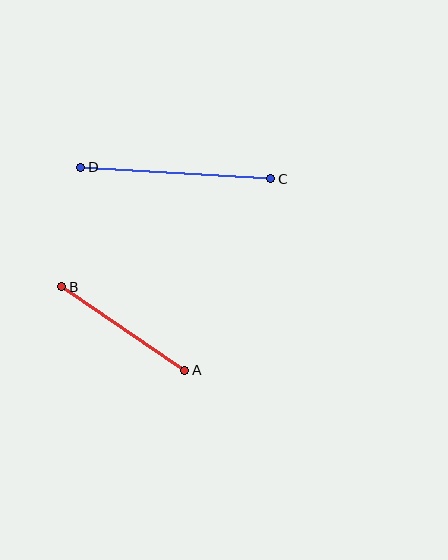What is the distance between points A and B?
The distance is approximately 149 pixels.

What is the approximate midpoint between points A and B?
The midpoint is at approximately (123, 329) pixels.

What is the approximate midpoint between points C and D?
The midpoint is at approximately (176, 173) pixels.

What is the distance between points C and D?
The distance is approximately 190 pixels.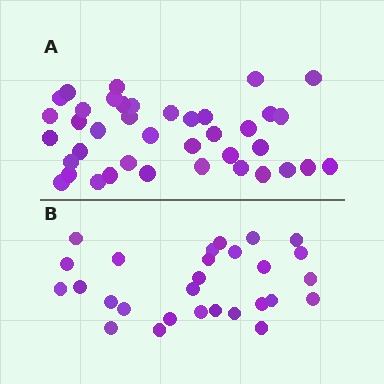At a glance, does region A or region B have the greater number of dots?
Region A (the top region) has more dots.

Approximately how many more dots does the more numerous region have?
Region A has roughly 12 or so more dots than region B.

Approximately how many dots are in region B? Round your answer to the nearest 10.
About 30 dots. (The exact count is 28, which rounds to 30.)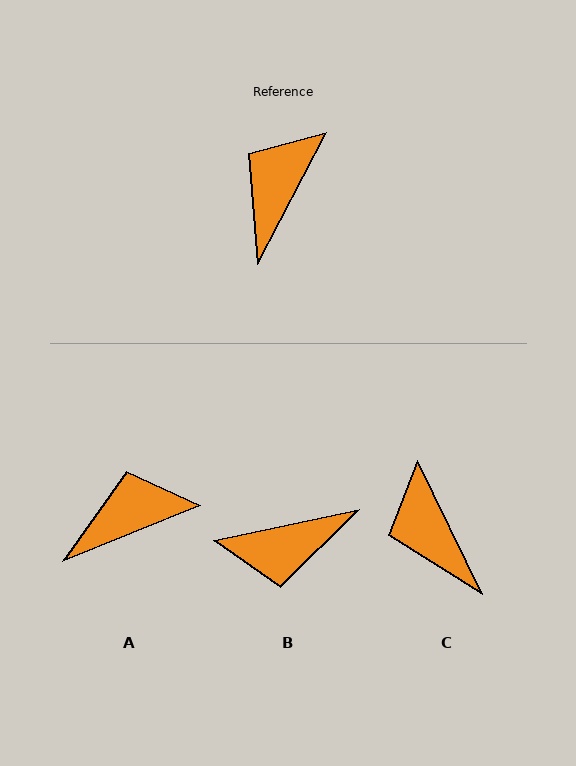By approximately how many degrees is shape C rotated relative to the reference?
Approximately 54 degrees counter-clockwise.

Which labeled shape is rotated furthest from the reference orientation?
B, about 130 degrees away.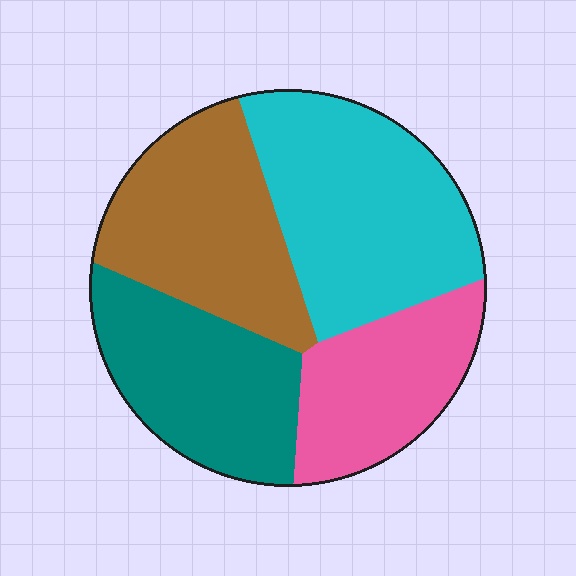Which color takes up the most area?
Cyan, at roughly 30%.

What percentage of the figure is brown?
Brown takes up between a sixth and a third of the figure.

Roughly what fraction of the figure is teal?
Teal covers around 25% of the figure.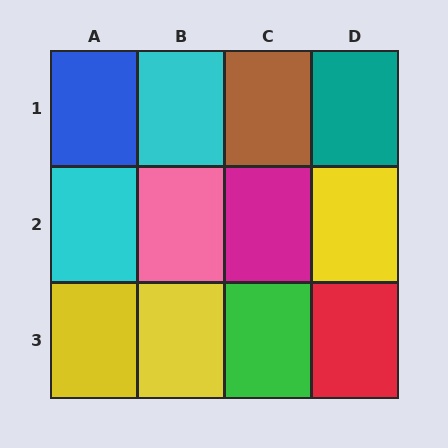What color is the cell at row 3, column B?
Yellow.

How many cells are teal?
1 cell is teal.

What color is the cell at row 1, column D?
Teal.